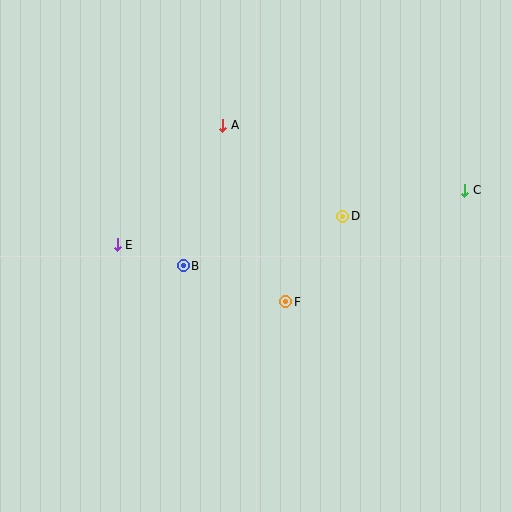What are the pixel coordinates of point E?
Point E is at (117, 245).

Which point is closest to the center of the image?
Point F at (286, 302) is closest to the center.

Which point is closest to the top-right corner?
Point C is closest to the top-right corner.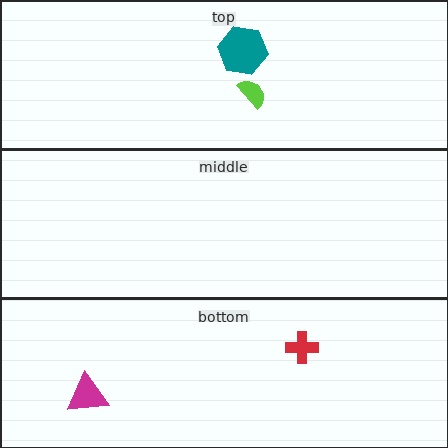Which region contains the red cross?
The bottom region.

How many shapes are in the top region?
2.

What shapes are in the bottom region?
The magenta triangle, the red cross.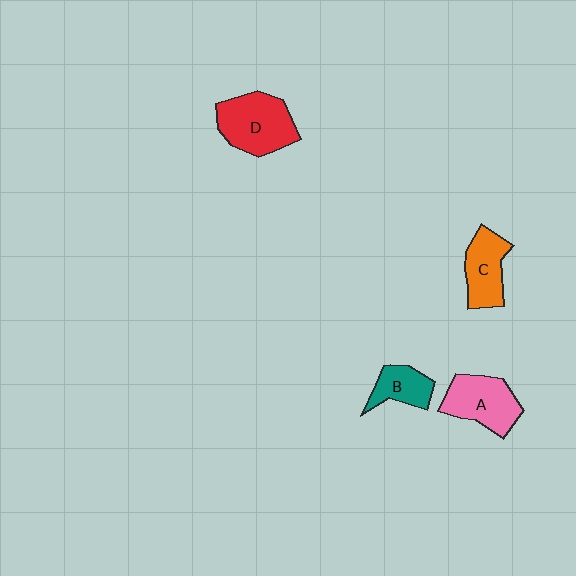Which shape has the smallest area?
Shape B (teal).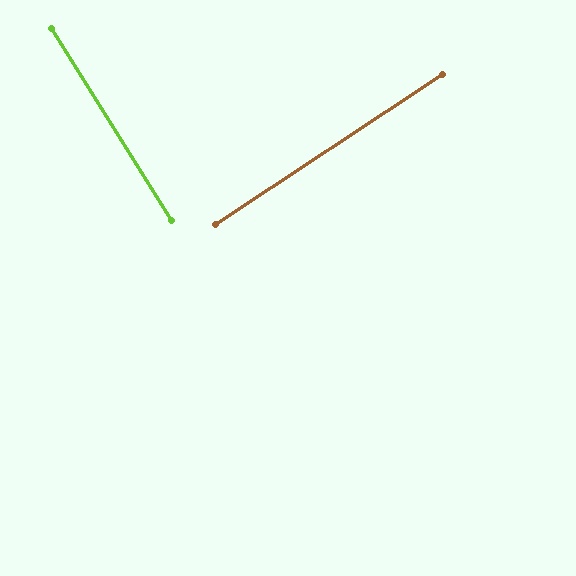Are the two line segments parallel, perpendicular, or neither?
Perpendicular — they meet at approximately 88°.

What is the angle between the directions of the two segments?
Approximately 88 degrees.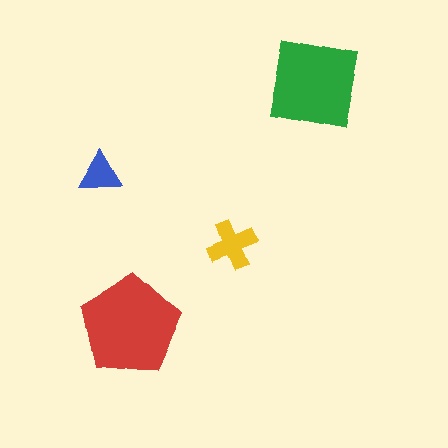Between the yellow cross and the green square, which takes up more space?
The green square.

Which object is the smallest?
The blue triangle.